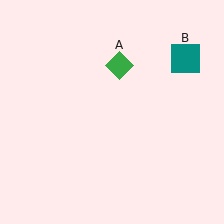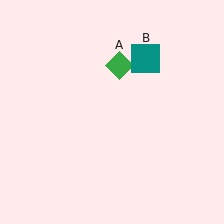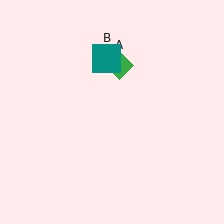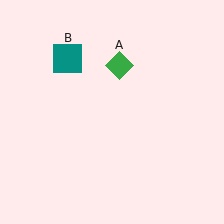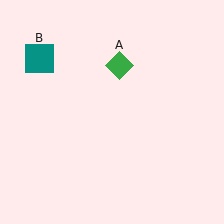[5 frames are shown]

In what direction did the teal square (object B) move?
The teal square (object B) moved left.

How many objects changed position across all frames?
1 object changed position: teal square (object B).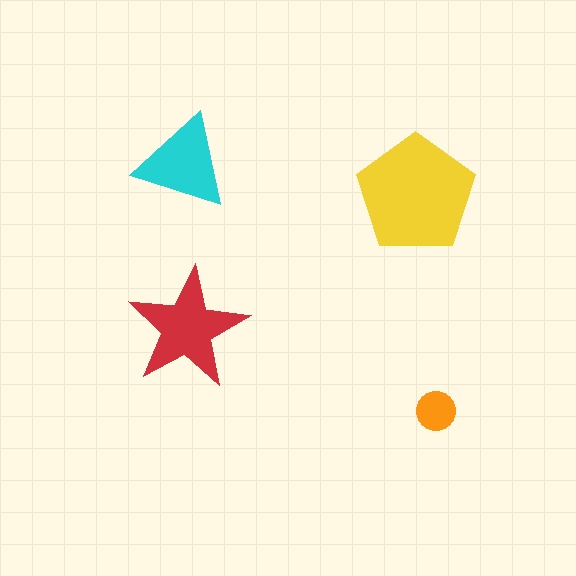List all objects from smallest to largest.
The orange circle, the cyan triangle, the red star, the yellow pentagon.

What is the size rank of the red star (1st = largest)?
2nd.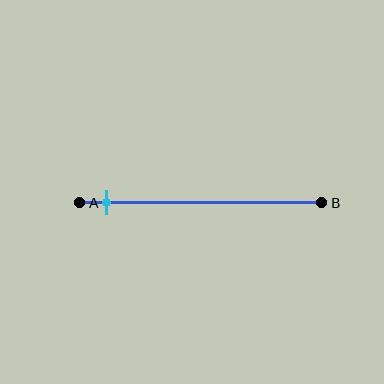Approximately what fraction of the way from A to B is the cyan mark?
The cyan mark is approximately 10% of the way from A to B.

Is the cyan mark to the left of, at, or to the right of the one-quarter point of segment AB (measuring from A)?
The cyan mark is to the left of the one-quarter point of segment AB.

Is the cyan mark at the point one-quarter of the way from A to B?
No, the mark is at about 10% from A, not at the 25% one-quarter point.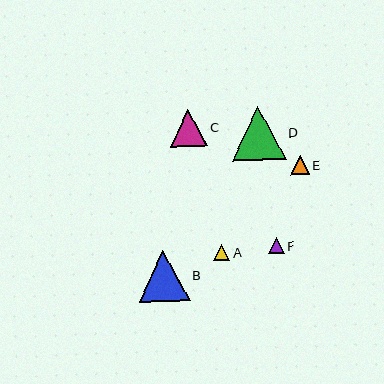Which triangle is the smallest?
Triangle F is the smallest with a size of approximately 15 pixels.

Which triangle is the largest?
Triangle D is the largest with a size of approximately 54 pixels.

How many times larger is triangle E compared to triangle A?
Triangle E is approximately 1.2 times the size of triangle A.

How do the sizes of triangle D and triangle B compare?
Triangle D and triangle B are approximately the same size.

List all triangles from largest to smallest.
From largest to smallest: D, B, C, E, A, F.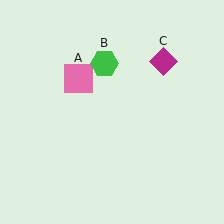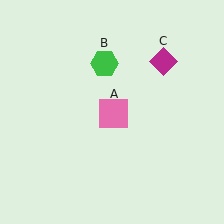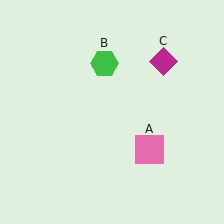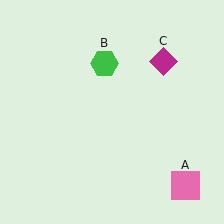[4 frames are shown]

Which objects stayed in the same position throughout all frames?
Green hexagon (object B) and magenta diamond (object C) remained stationary.